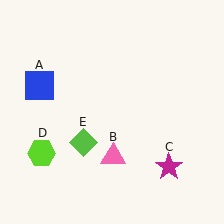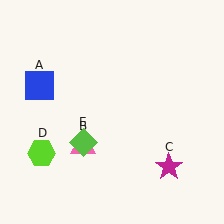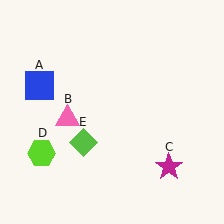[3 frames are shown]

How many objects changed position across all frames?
1 object changed position: pink triangle (object B).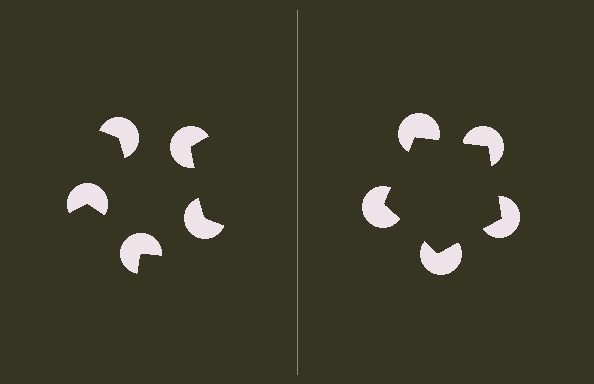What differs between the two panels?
The pac-man discs are positioned identically on both sides; only the wedge orientations differ. On the right they align to a pentagon; on the left they are misaligned.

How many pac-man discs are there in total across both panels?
10 — 5 on each side.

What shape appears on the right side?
An illusory pentagon.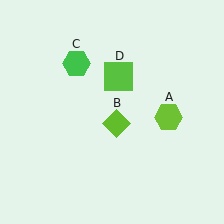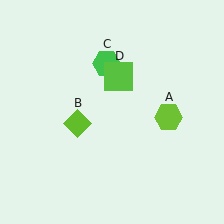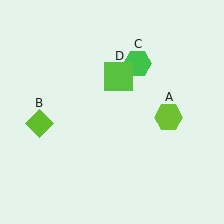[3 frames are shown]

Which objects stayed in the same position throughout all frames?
Lime hexagon (object A) and lime square (object D) remained stationary.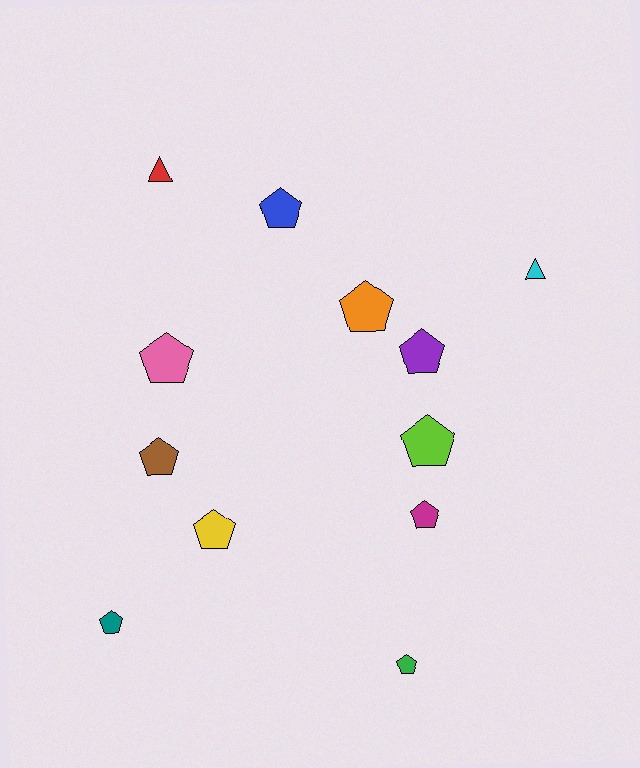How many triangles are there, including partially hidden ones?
There are 2 triangles.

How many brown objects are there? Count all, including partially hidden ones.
There is 1 brown object.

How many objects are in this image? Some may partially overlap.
There are 12 objects.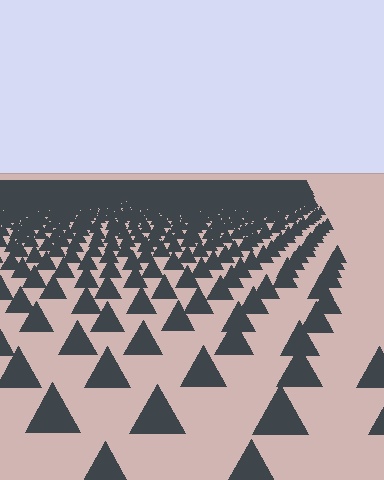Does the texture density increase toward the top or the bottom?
Density increases toward the top.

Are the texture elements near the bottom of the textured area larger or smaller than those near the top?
Larger. Near the bottom, elements are closer to the viewer and appear at a bigger on-screen size.